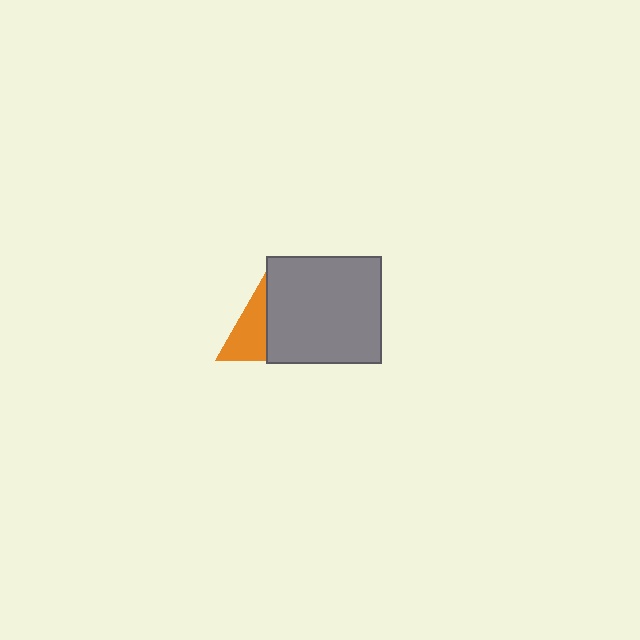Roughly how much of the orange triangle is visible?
A small part of it is visible (roughly 41%).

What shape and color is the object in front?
The object in front is a gray rectangle.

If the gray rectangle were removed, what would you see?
You would see the complete orange triangle.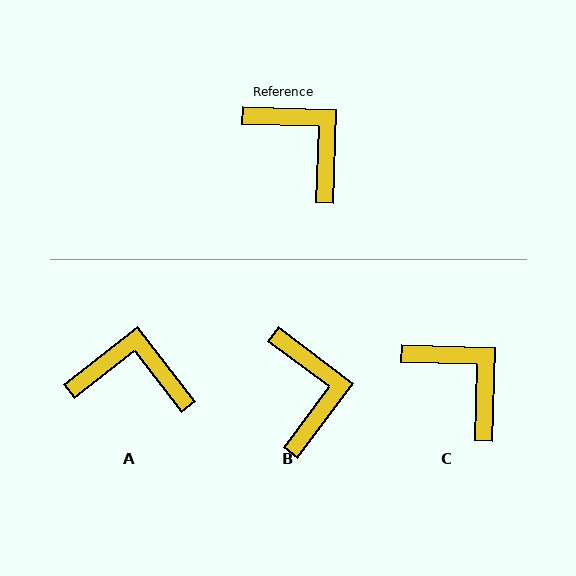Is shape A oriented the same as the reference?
No, it is off by about 40 degrees.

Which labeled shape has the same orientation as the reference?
C.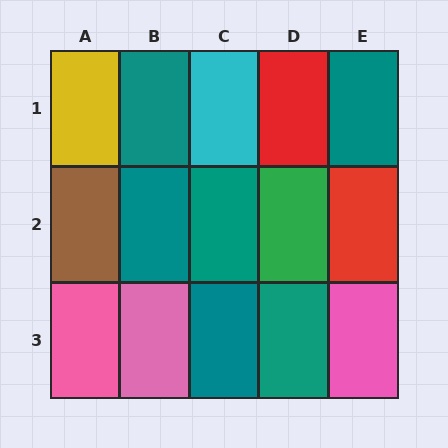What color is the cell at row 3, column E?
Pink.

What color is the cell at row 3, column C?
Teal.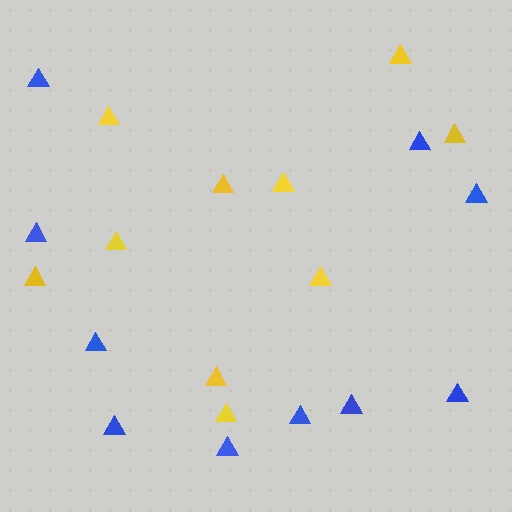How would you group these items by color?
There are 2 groups: one group of blue triangles (10) and one group of yellow triangles (10).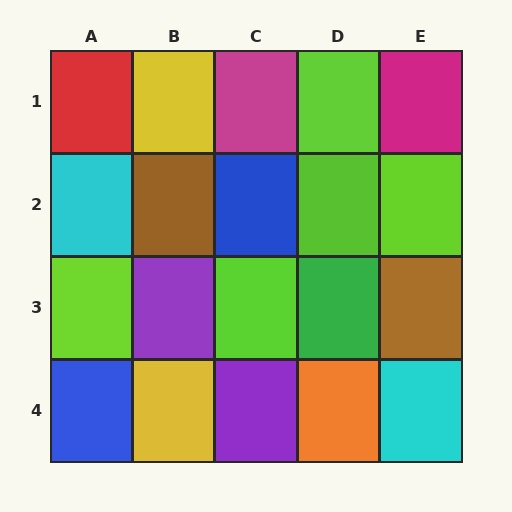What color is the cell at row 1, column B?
Yellow.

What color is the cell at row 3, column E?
Brown.